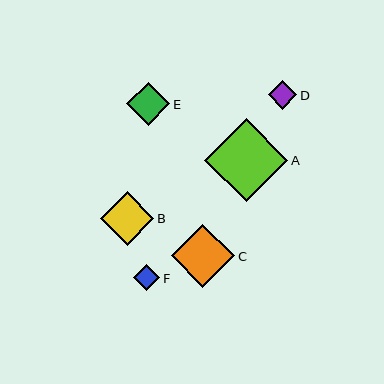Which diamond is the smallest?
Diamond F is the smallest with a size of approximately 26 pixels.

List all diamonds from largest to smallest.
From largest to smallest: A, C, B, E, D, F.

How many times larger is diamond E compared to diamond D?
Diamond E is approximately 1.5 times the size of diamond D.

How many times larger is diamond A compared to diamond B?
Diamond A is approximately 1.6 times the size of diamond B.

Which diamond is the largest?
Diamond A is the largest with a size of approximately 83 pixels.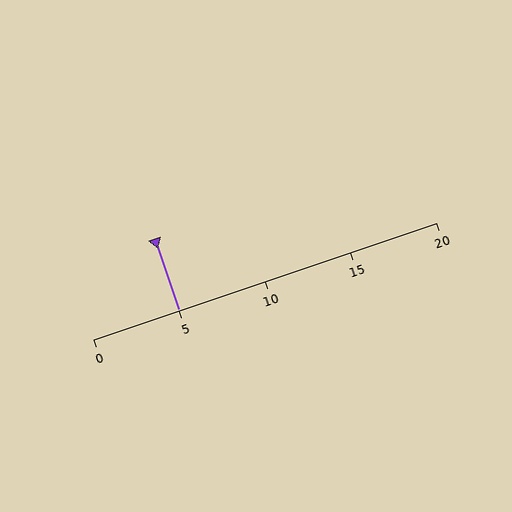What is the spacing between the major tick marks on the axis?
The major ticks are spaced 5 apart.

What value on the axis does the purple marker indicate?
The marker indicates approximately 5.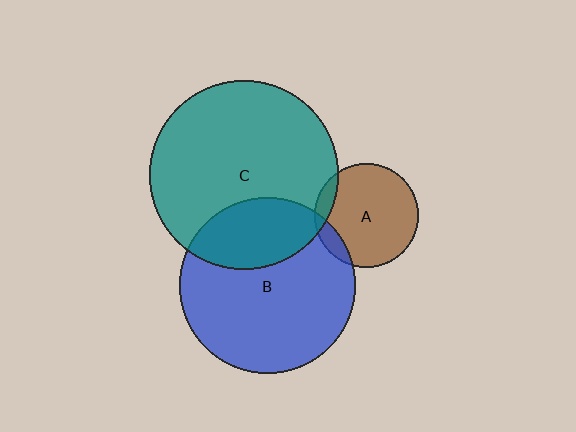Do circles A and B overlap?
Yes.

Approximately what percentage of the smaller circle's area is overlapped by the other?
Approximately 10%.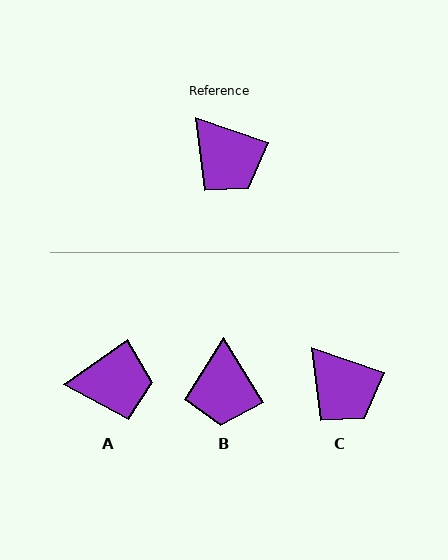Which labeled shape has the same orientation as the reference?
C.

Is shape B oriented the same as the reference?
No, it is off by about 39 degrees.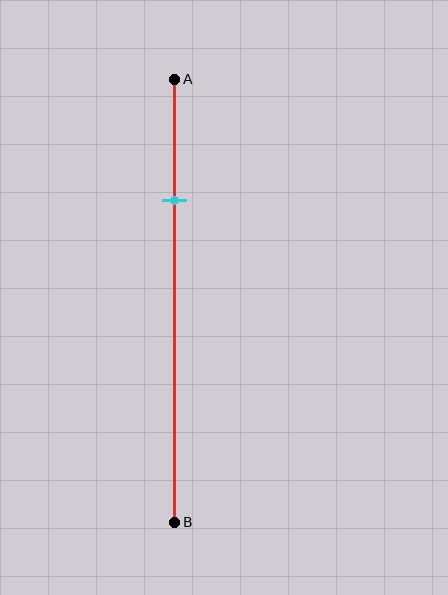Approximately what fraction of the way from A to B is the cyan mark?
The cyan mark is approximately 25% of the way from A to B.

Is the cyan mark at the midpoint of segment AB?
No, the mark is at about 25% from A, not at the 50% midpoint.